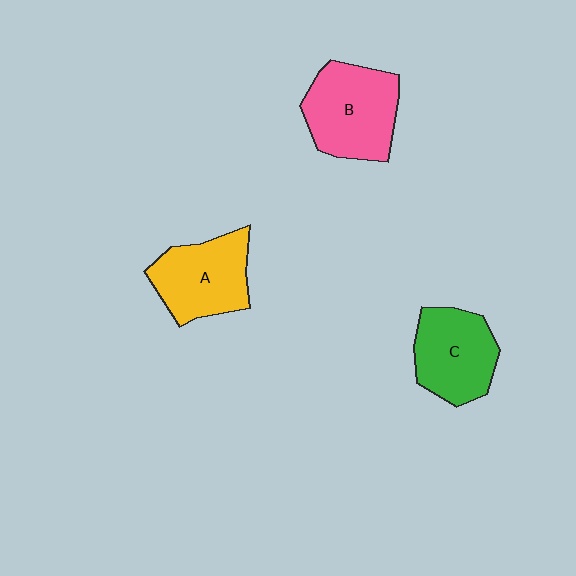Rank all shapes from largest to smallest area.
From largest to smallest: B (pink), A (yellow), C (green).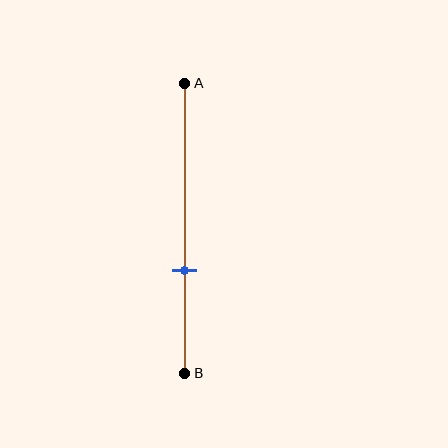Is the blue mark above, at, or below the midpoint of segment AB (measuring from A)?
The blue mark is below the midpoint of segment AB.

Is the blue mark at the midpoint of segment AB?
No, the mark is at about 65% from A, not at the 50% midpoint.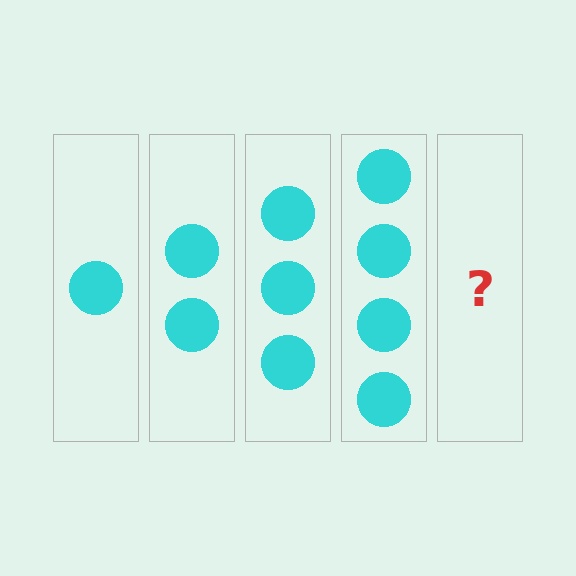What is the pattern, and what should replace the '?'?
The pattern is that each step adds one more circle. The '?' should be 5 circles.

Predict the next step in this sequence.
The next step is 5 circles.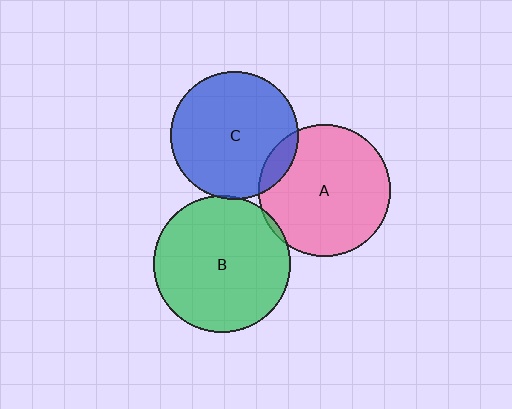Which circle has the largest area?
Circle B (green).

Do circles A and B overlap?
Yes.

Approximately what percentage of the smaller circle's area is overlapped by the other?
Approximately 5%.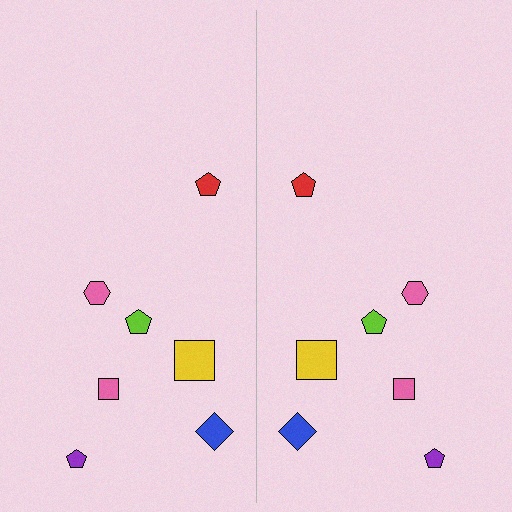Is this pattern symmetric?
Yes, this pattern has bilateral (reflection) symmetry.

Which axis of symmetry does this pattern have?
The pattern has a vertical axis of symmetry running through the center of the image.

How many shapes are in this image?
There are 14 shapes in this image.